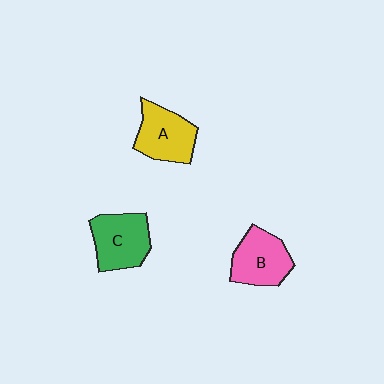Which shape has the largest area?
Shape C (green).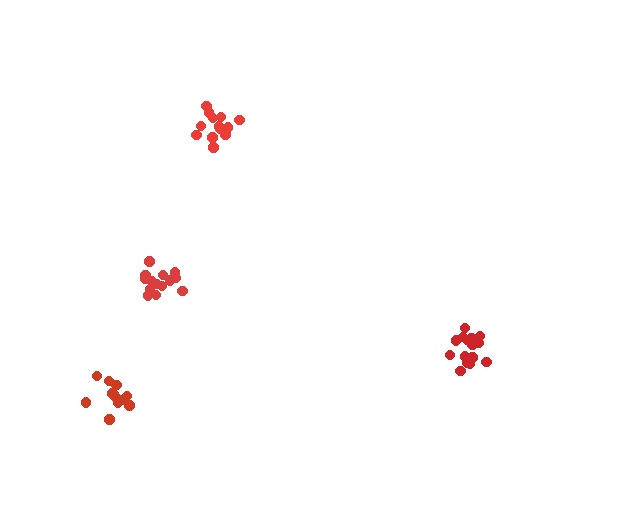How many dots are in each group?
Group 1: 15 dots, Group 2: 14 dots, Group 3: 16 dots, Group 4: 13 dots (58 total).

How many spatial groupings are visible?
There are 4 spatial groupings.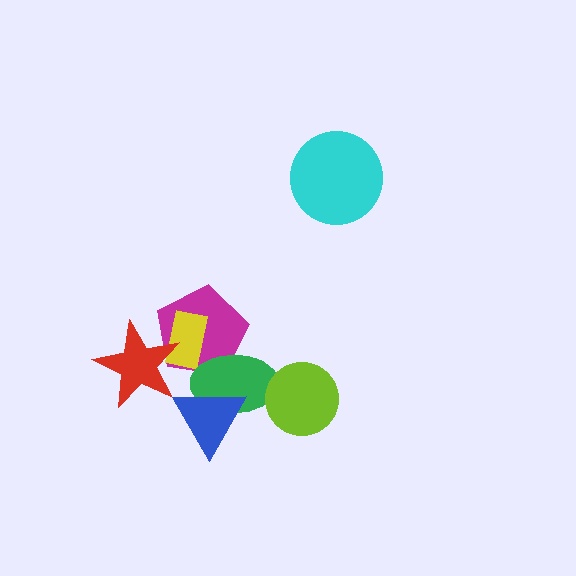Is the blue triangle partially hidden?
No, no other shape covers it.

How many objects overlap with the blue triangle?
1 object overlaps with the blue triangle.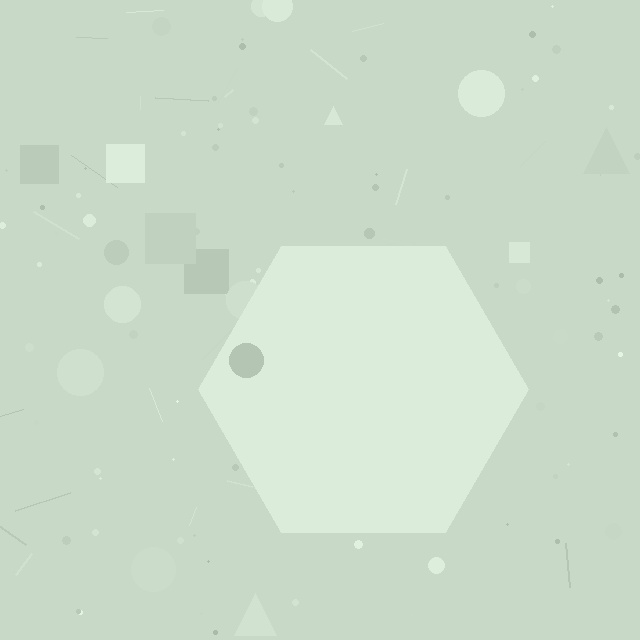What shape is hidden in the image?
A hexagon is hidden in the image.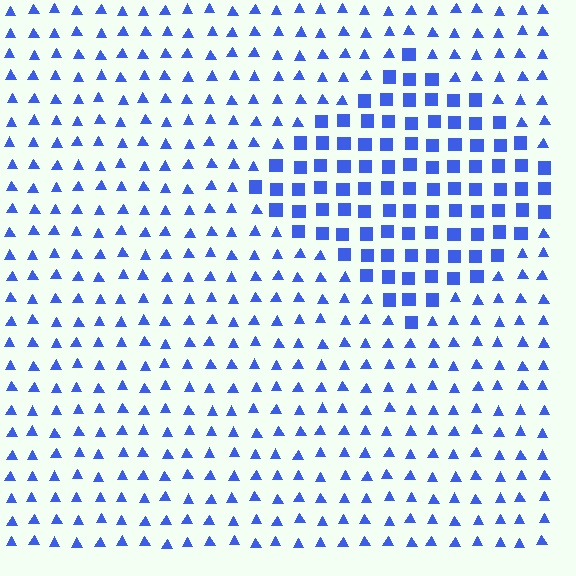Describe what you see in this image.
The image is filled with small blue elements arranged in a uniform grid. A diamond-shaped region contains squares, while the surrounding area contains triangles. The boundary is defined purely by the change in element shape.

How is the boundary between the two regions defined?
The boundary is defined by a change in element shape: squares inside vs. triangles outside. All elements share the same color and spacing.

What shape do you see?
I see a diamond.